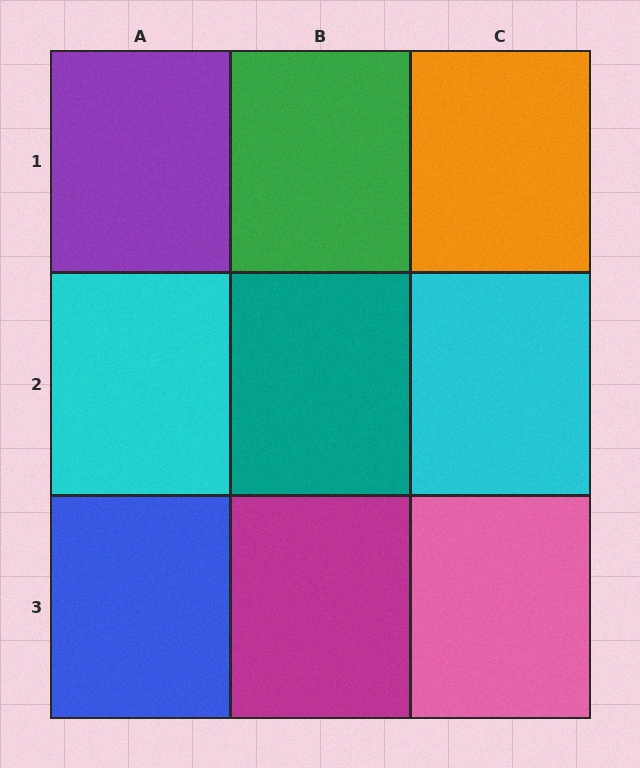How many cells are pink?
1 cell is pink.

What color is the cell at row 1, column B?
Green.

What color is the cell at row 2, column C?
Cyan.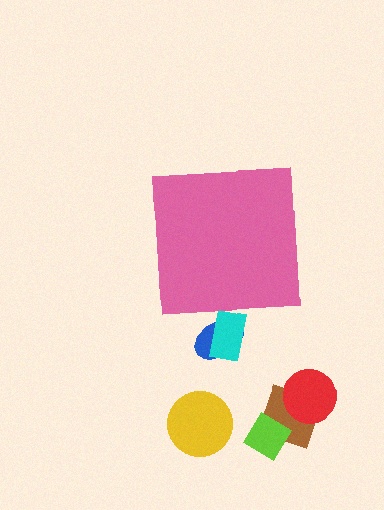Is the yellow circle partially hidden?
No, the yellow circle is fully visible.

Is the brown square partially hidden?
No, the brown square is fully visible.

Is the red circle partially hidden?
No, the red circle is fully visible.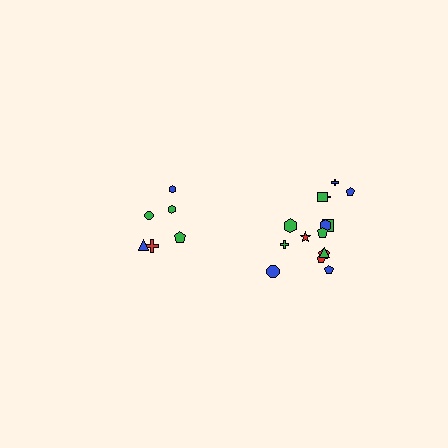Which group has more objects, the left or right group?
The right group.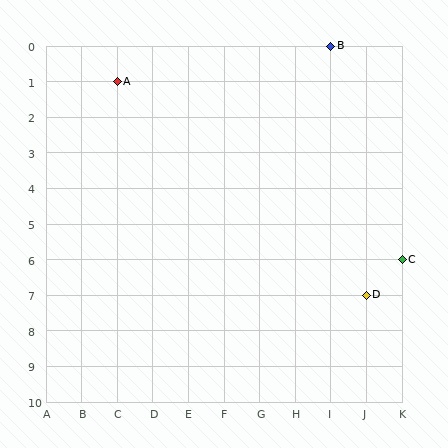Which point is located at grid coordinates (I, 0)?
Point B is at (I, 0).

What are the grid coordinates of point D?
Point D is at grid coordinates (J, 7).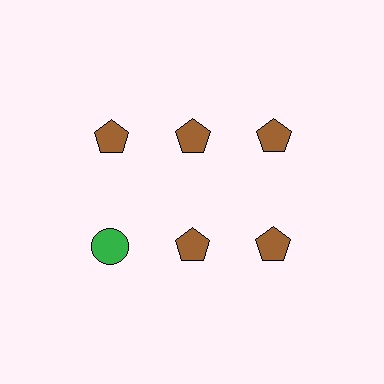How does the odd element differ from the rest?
It differs in both color (green instead of brown) and shape (circle instead of pentagon).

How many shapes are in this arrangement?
There are 6 shapes arranged in a grid pattern.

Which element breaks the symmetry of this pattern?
The green circle in the second row, leftmost column breaks the symmetry. All other shapes are brown pentagons.